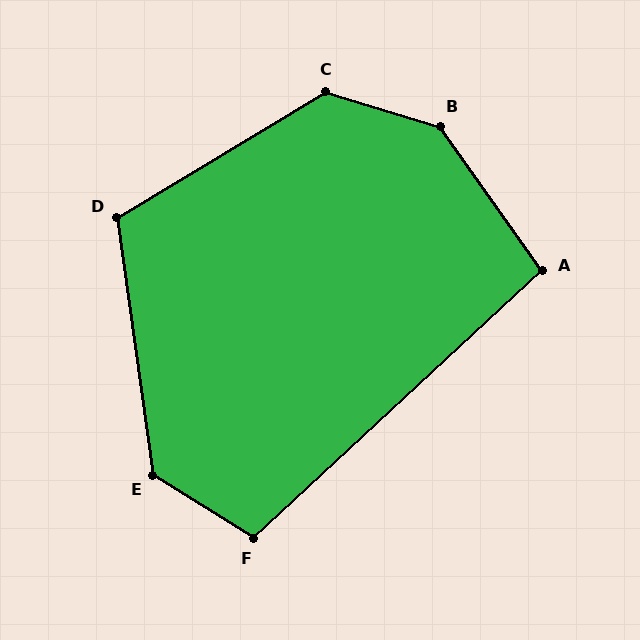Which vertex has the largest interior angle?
B, at approximately 142 degrees.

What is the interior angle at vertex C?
Approximately 132 degrees (obtuse).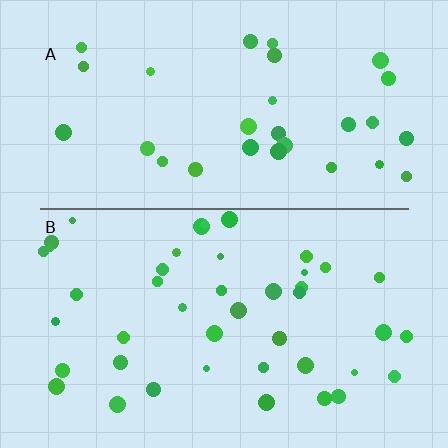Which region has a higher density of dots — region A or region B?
B (the bottom).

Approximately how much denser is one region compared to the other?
Approximately 1.4× — region B over region A.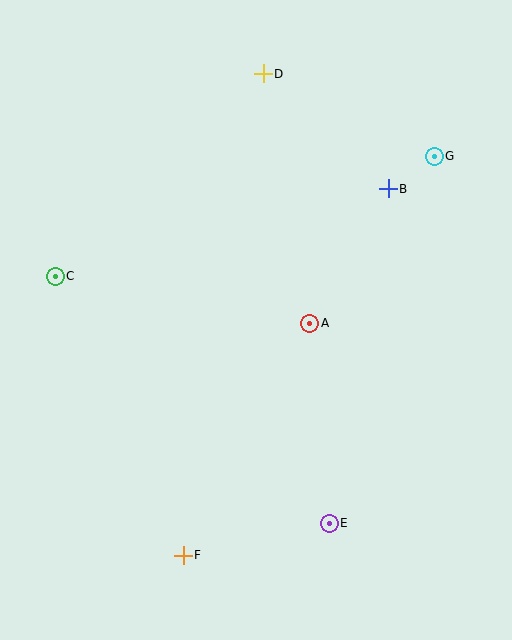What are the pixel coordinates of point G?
Point G is at (434, 156).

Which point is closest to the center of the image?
Point A at (310, 323) is closest to the center.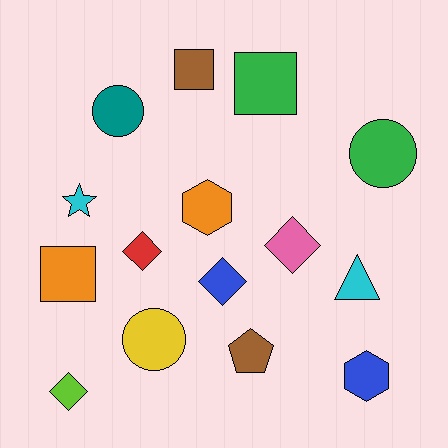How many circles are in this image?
There are 3 circles.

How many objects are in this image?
There are 15 objects.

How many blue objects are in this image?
There are 2 blue objects.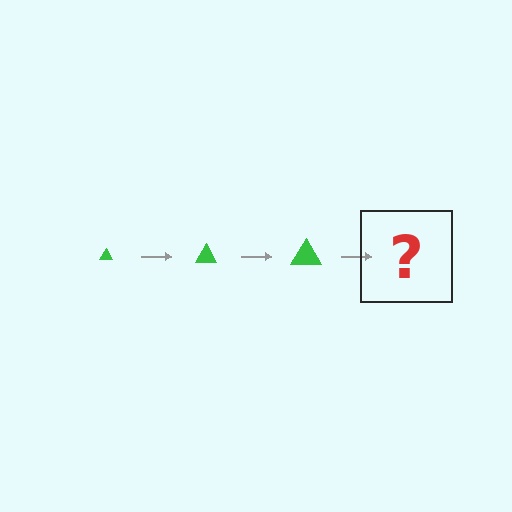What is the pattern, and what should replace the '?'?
The pattern is that the triangle gets progressively larger each step. The '?' should be a green triangle, larger than the previous one.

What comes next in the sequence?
The next element should be a green triangle, larger than the previous one.